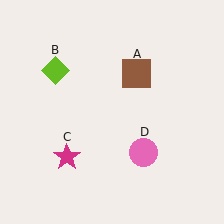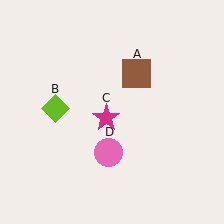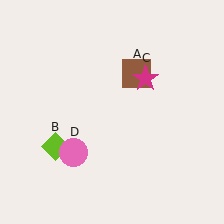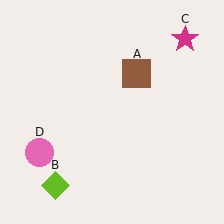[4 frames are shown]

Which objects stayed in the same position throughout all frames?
Brown square (object A) remained stationary.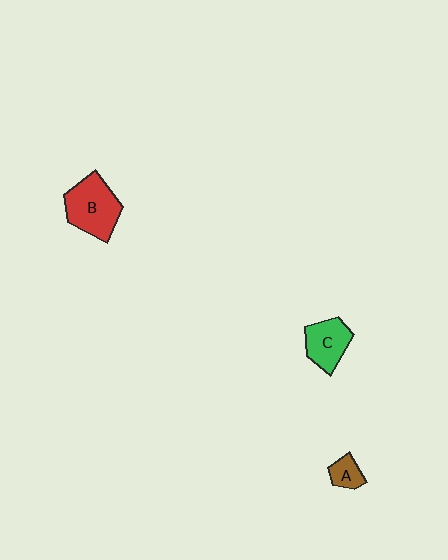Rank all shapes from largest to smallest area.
From largest to smallest: B (red), C (green), A (brown).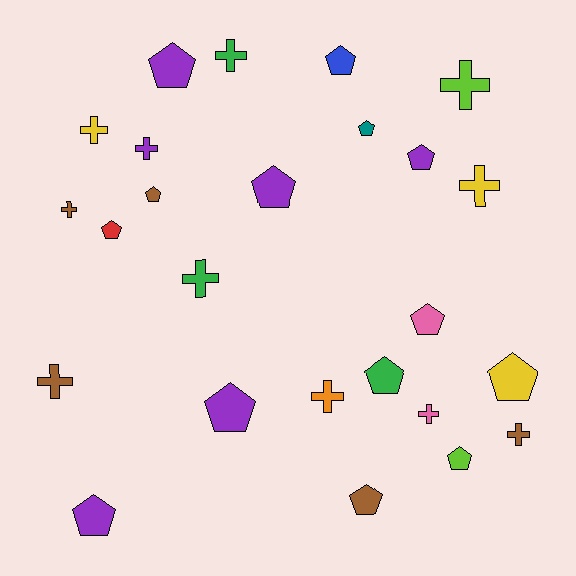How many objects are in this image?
There are 25 objects.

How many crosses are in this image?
There are 11 crosses.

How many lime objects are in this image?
There are 2 lime objects.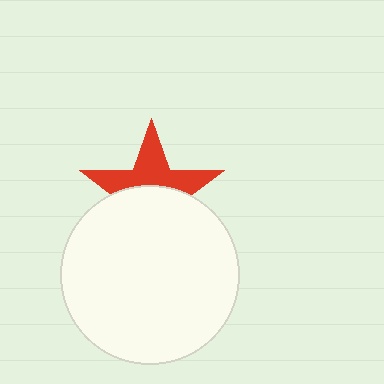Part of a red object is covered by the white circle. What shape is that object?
It is a star.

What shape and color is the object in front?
The object in front is a white circle.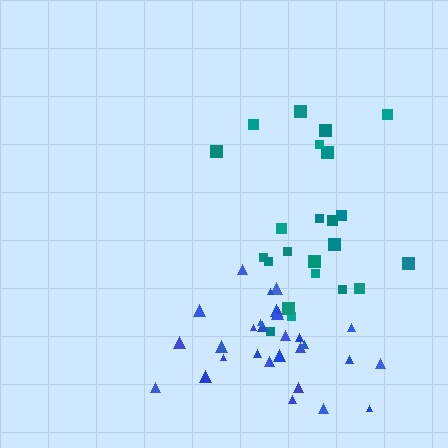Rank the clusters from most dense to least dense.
blue, teal.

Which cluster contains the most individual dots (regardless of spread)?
Blue (30).